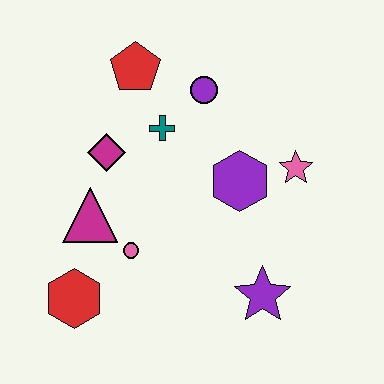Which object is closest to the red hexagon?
The pink circle is closest to the red hexagon.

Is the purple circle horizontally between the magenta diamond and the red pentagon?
No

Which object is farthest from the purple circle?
The red hexagon is farthest from the purple circle.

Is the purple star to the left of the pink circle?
No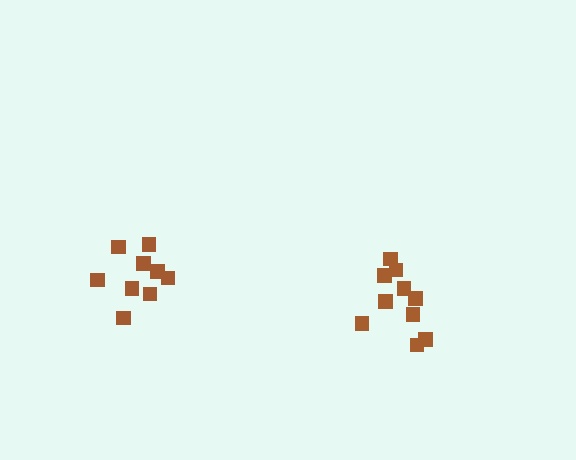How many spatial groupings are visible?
There are 2 spatial groupings.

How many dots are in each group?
Group 1: 9 dots, Group 2: 11 dots (20 total).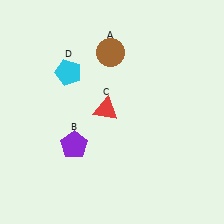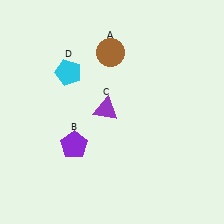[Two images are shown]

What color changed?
The triangle (C) changed from red in Image 1 to purple in Image 2.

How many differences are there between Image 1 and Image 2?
There is 1 difference between the two images.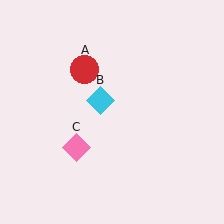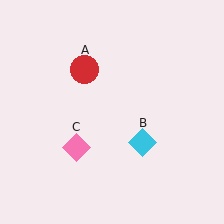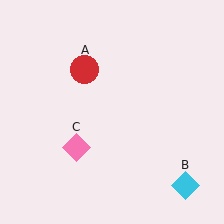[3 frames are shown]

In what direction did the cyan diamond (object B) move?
The cyan diamond (object B) moved down and to the right.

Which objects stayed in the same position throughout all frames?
Red circle (object A) and pink diamond (object C) remained stationary.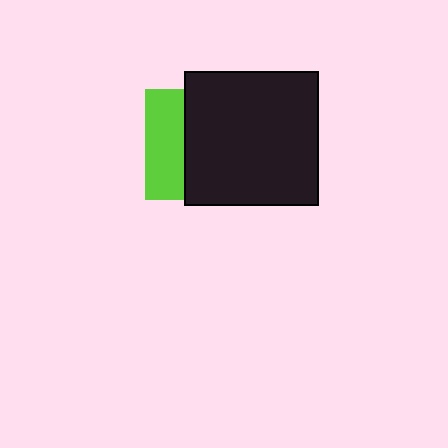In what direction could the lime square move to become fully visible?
The lime square could move left. That would shift it out from behind the black square entirely.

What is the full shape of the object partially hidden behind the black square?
The partially hidden object is a lime square.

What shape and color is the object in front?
The object in front is a black square.